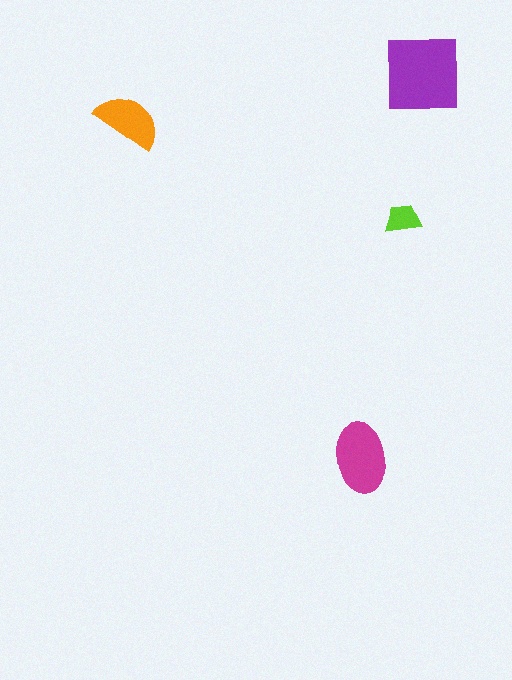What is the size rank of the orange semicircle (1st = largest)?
3rd.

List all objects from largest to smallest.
The purple square, the magenta ellipse, the orange semicircle, the lime trapezoid.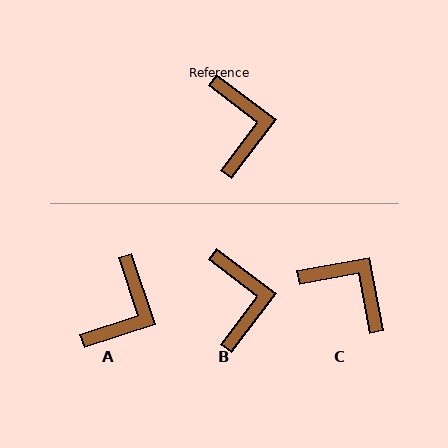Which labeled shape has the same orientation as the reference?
B.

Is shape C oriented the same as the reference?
No, it is off by about 48 degrees.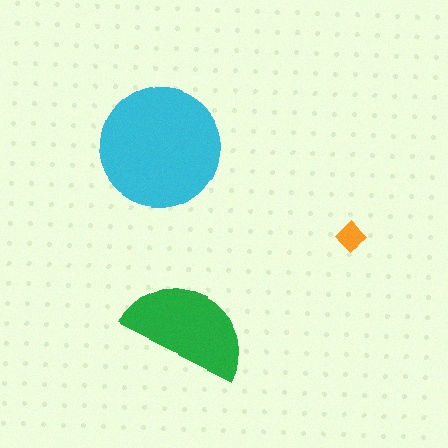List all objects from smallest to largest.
The orange diamond, the green semicircle, the cyan circle.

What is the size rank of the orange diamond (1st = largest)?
3rd.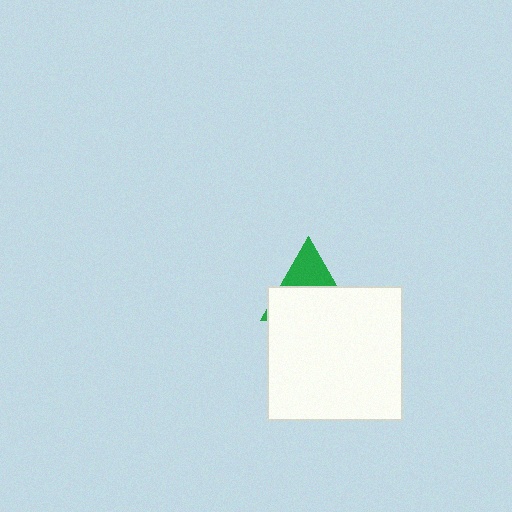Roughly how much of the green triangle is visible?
A small part of it is visible (roughly 35%).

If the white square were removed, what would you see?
You would see the complete green triangle.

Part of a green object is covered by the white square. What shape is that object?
It is a triangle.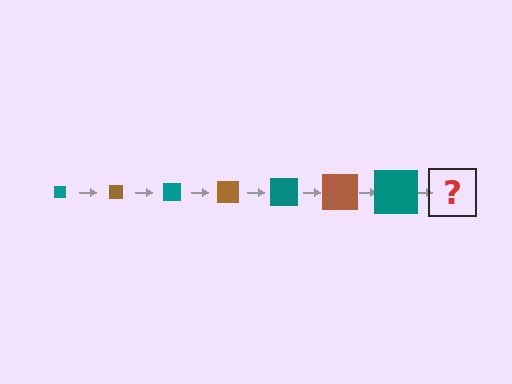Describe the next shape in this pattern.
It should be a brown square, larger than the previous one.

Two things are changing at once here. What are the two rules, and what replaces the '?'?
The two rules are that the square grows larger each step and the color cycles through teal and brown. The '?' should be a brown square, larger than the previous one.